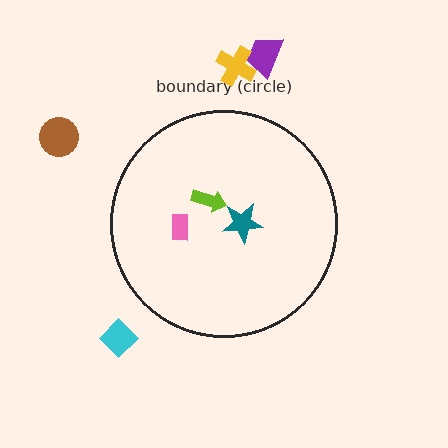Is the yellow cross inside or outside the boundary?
Outside.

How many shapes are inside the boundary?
3 inside, 4 outside.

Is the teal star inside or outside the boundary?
Inside.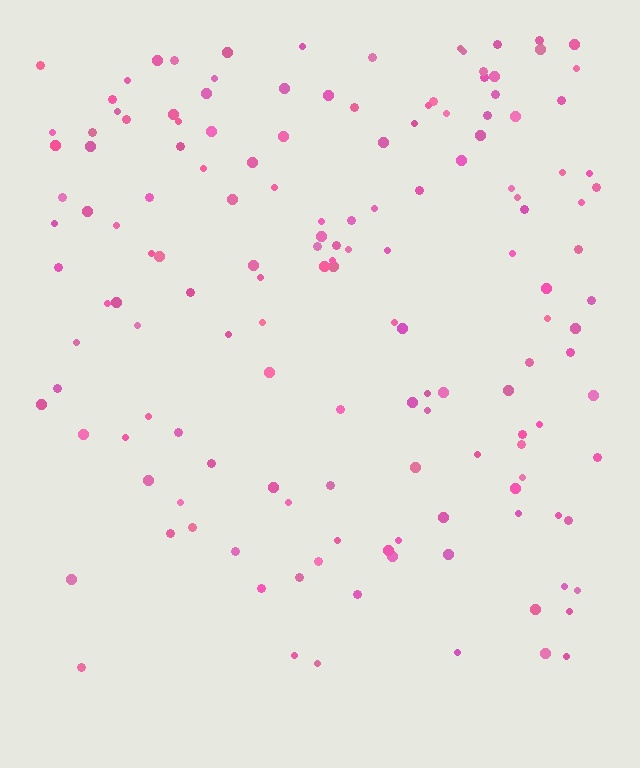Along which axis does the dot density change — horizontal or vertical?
Vertical.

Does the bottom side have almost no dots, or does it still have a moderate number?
Still a moderate number, just noticeably fewer than the top.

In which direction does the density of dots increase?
From bottom to top, with the top side densest.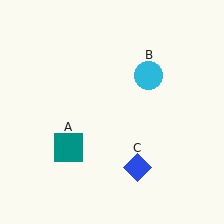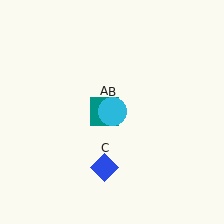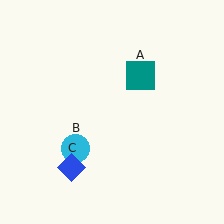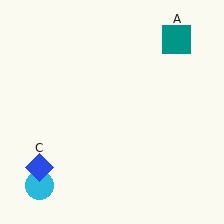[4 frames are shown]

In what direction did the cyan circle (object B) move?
The cyan circle (object B) moved down and to the left.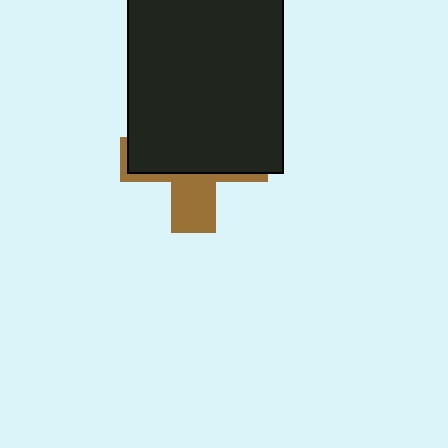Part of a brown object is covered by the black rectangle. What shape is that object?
It is a cross.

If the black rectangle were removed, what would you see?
You would see the complete brown cross.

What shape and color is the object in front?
The object in front is a black rectangle.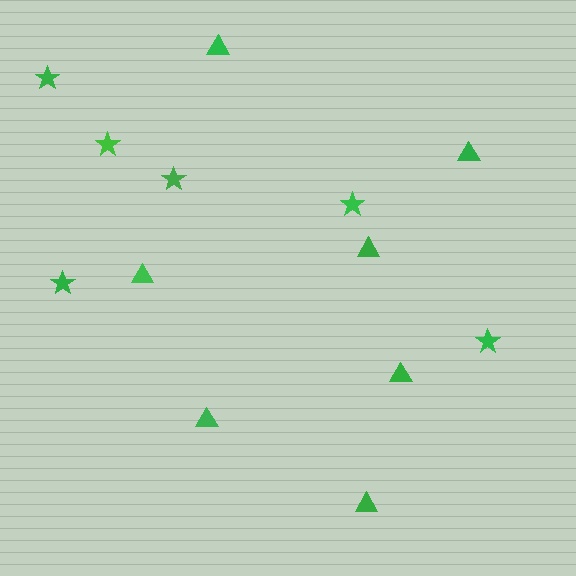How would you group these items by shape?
There are 2 groups: one group of stars (6) and one group of triangles (7).